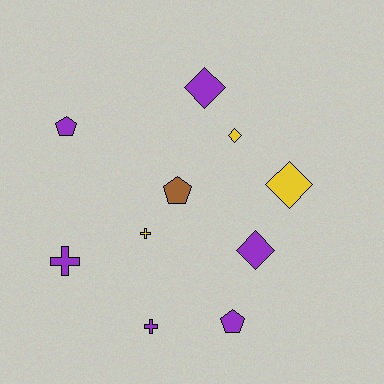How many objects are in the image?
There are 10 objects.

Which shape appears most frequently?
Diamond, with 4 objects.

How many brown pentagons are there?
There is 1 brown pentagon.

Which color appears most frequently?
Purple, with 6 objects.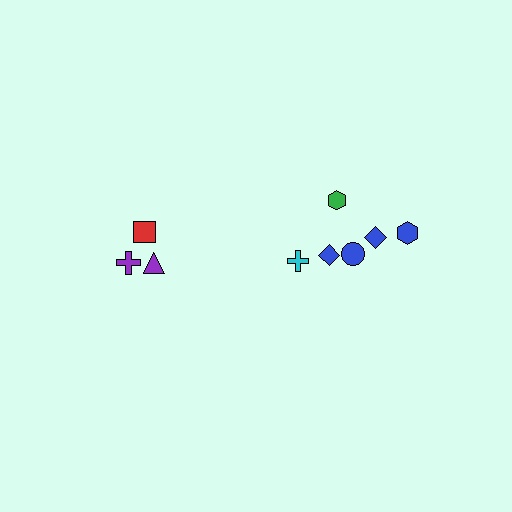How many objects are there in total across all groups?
There are 9 objects.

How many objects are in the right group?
There are 6 objects.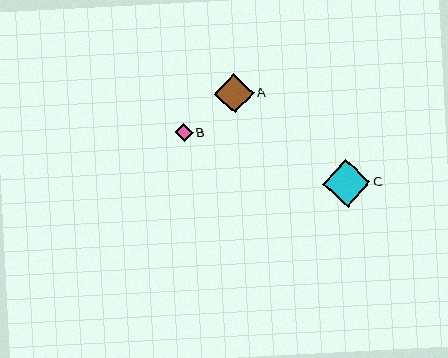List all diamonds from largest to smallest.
From largest to smallest: C, A, B.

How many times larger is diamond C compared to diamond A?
Diamond C is approximately 1.2 times the size of diamond A.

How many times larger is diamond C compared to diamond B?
Diamond C is approximately 2.6 times the size of diamond B.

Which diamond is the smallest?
Diamond B is the smallest with a size of approximately 18 pixels.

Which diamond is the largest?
Diamond C is the largest with a size of approximately 47 pixels.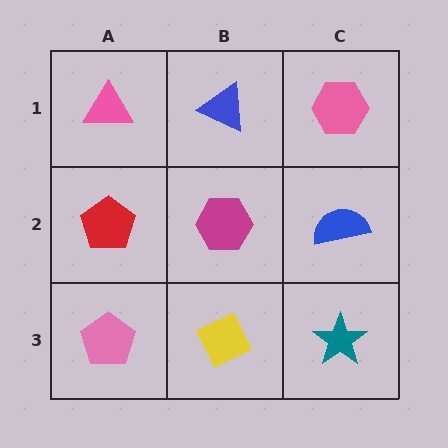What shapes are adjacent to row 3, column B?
A magenta hexagon (row 2, column B), a pink pentagon (row 3, column A), a teal star (row 3, column C).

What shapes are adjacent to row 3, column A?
A red pentagon (row 2, column A), a yellow diamond (row 3, column B).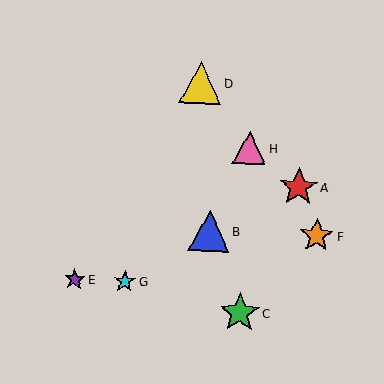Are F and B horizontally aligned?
Yes, both are at y≈236.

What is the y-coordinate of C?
Object C is at y≈313.